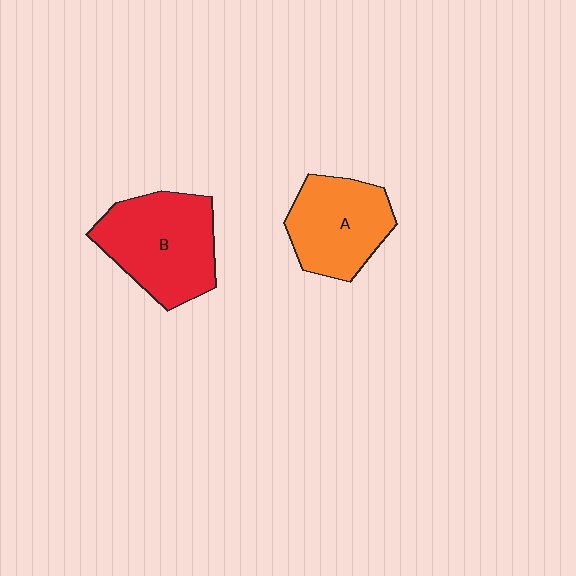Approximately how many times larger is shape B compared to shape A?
Approximately 1.2 times.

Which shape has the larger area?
Shape B (red).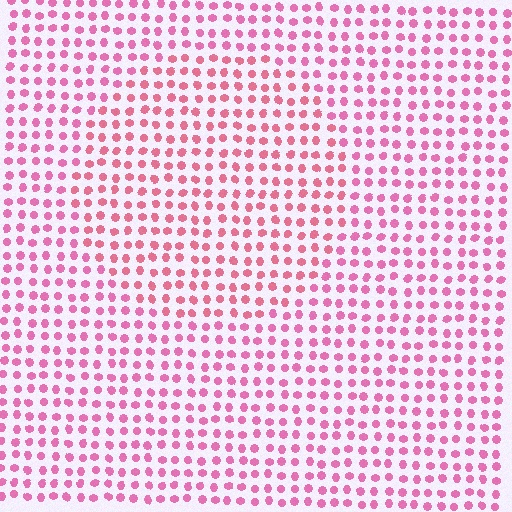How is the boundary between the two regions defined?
The boundary is defined purely by a slight shift in hue (about 18 degrees). Spacing, size, and orientation are identical on both sides.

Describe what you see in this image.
The image is filled with small pink elements in a uniform arrangement. A circle-shaped region is visible where the elements are tinted to a slightly different hue, forming a subtle color boundary.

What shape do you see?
I see a circle.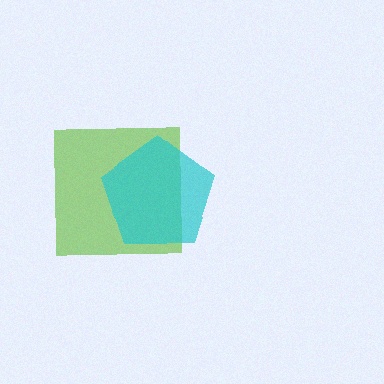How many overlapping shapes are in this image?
There are 2 overlapping shapes in the image.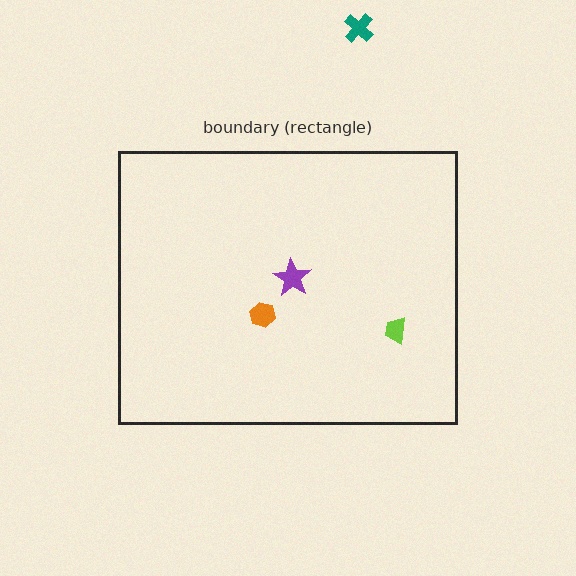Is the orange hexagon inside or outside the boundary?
Inside.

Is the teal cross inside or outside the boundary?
Outside.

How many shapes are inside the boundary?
3 inside, 1 outside.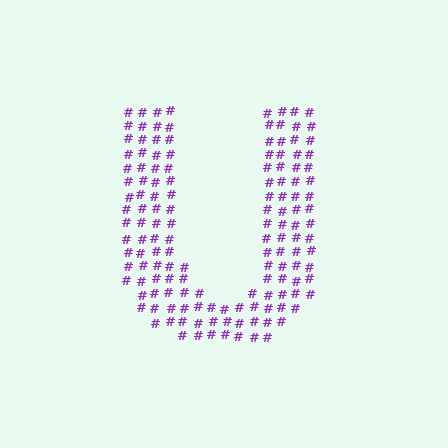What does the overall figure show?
The overall figure shows the letter U.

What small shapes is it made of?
It is made of small hash symbols.